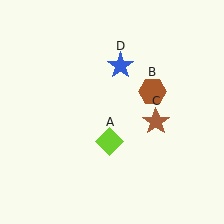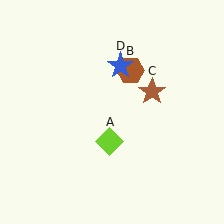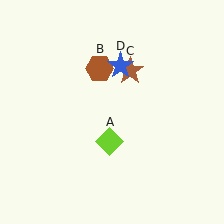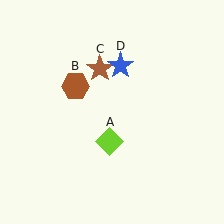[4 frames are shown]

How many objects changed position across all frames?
2 objects changed position: brown hexagon (object B), brown star (object C).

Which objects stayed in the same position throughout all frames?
Lime diamond (object A) and blue star (object D) remained stationary.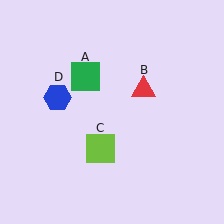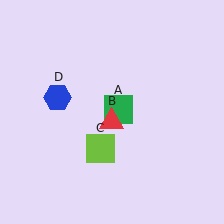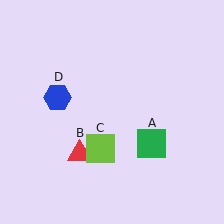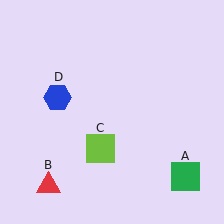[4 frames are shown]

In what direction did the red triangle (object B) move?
The red triangle (object B) moved down and to the left.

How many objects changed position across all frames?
2 objects changed position: green square (object A), red triangle (object B).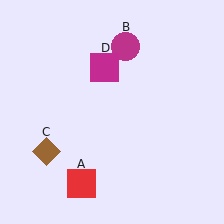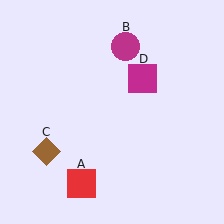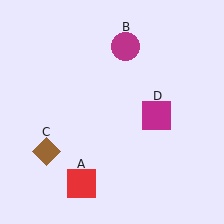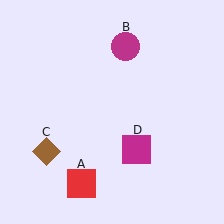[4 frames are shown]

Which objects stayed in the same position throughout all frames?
Red square (object A) and magenta circle (object B) and brown diamond (object C) remained stationary.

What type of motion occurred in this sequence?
The magenta square (object D) rotated clockwise around the center of the scene.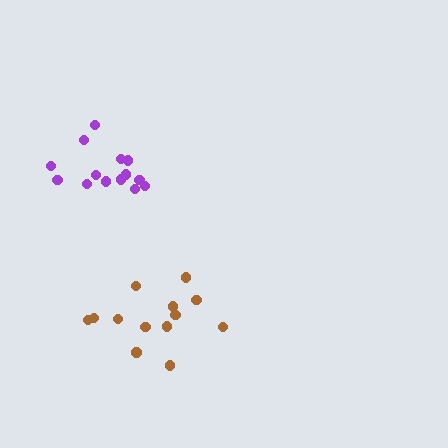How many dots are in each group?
Group 1: 14 dots, Group 2: 13 dots (27 total).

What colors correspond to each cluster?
The clusters are colored: purple, brown.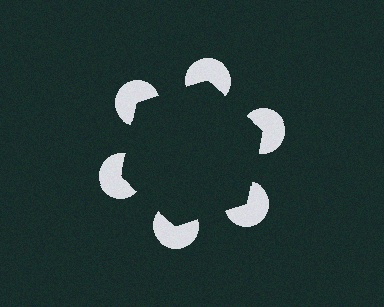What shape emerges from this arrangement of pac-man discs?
An illusory hexagon — its edges are inferred from the aligned wedge cuts in the pac-man discs, not physically drawn.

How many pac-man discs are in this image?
There are 6 — one at each vertex of the illusory hexagon.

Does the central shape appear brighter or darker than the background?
It typically appears slightly darker than the background, even though no actual brightness change is drawn.